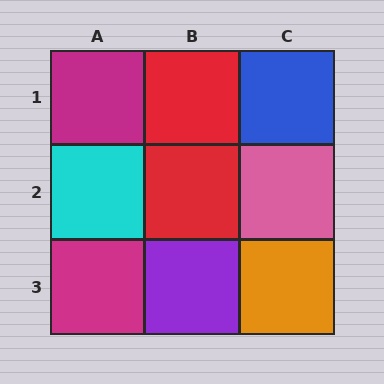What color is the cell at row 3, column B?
Purple.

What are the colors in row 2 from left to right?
Cyan, red, pink.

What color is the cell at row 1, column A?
Magenta.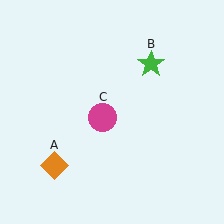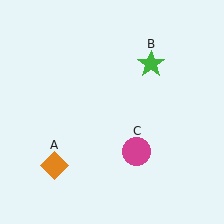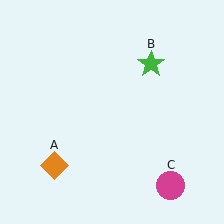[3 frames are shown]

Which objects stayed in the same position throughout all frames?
Orange diamond (object A) and green star (object B) remained stationary.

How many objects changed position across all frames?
1 object changed position: magenta circle (object C).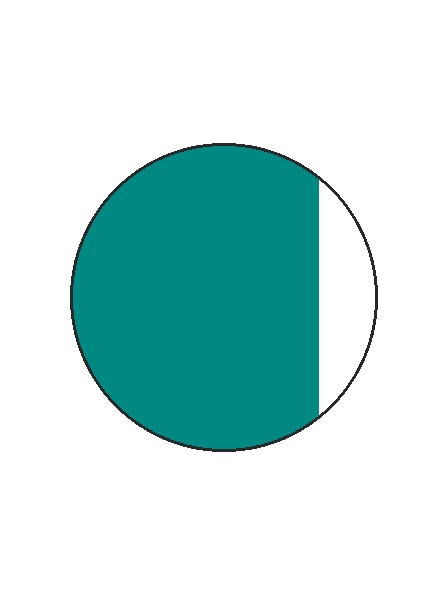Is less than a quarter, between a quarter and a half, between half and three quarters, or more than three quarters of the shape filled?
More than three quarters.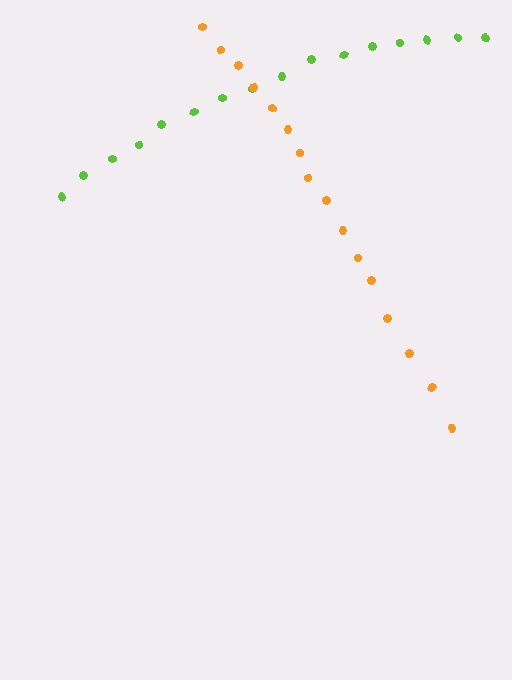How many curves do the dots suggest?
There are 2 distinct paths.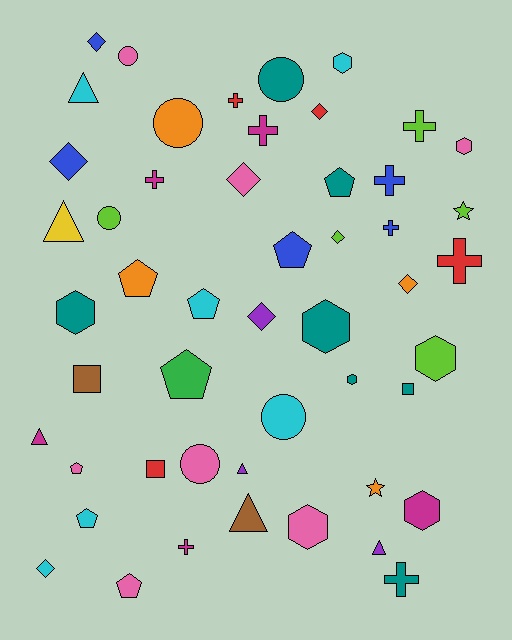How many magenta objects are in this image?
There are 5 magenta objects.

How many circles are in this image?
There are 6 circles.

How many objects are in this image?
There are 50 objects.